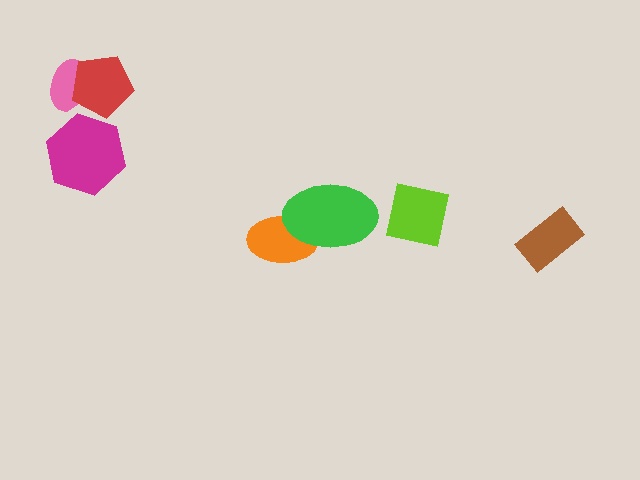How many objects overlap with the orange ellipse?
1 object overlaps with the orange ellipse.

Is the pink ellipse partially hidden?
Yes, it is partially covered by another shape.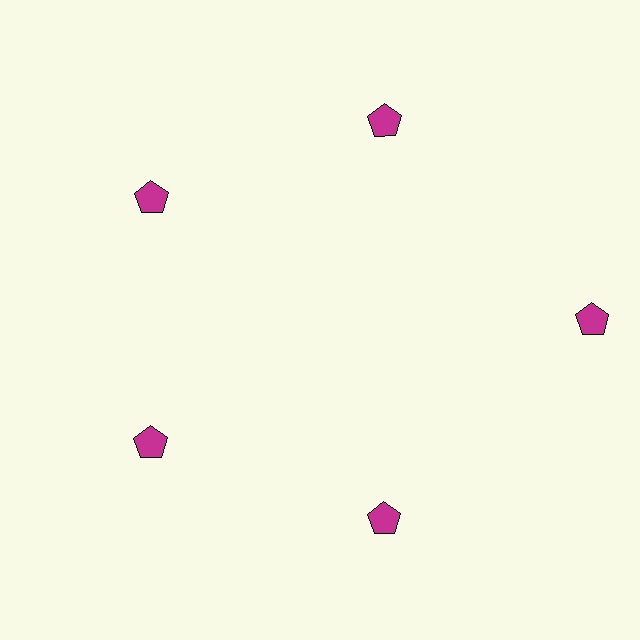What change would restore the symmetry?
The symmetry would be restored by moving it inward, back onto the ring so that all 5 pentagons sit at equal angles and equal distance from the center.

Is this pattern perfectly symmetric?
No. The 5 magenta pentagons are arranged in a ring, but one element near the 3 o'clock position is pushed outward from the center, breaking the 5-fold rotational symmetry.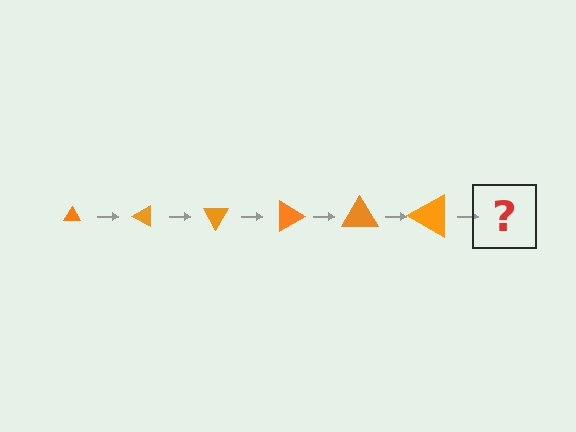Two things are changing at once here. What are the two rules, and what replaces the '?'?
The two rules are that the triangle grows larger each step and it rotates 30 degrees each step. The '?' should be a triangle, larger than the previous one and rotated 180 degrees from the start.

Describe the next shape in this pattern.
It should be a triangle, larger than the previous one and rotated 180 degrees from the start.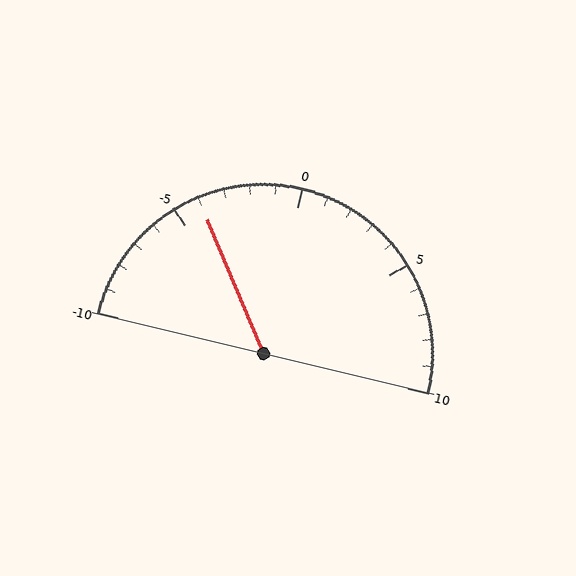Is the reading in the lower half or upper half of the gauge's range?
The reading is in the lower half of the range (-10 to 10).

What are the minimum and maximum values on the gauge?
The gauge ranges from -10 to 10.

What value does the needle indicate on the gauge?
The needle indicates approximately -4.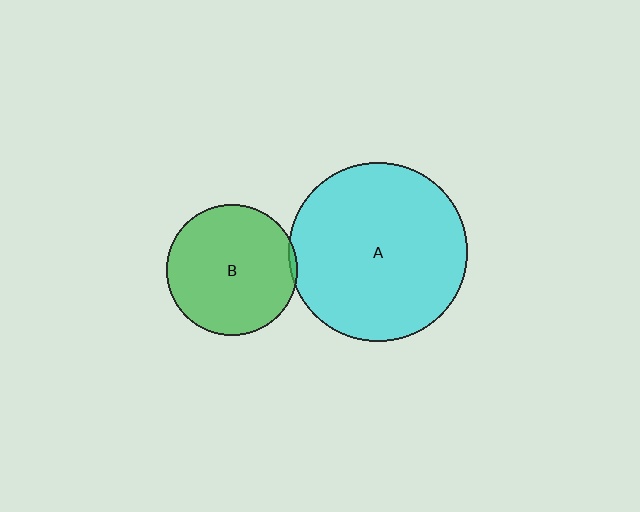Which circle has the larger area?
Circle A (cyan).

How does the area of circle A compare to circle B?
Approximately 1.9 times.